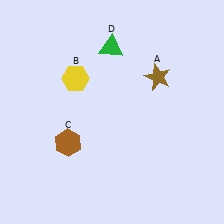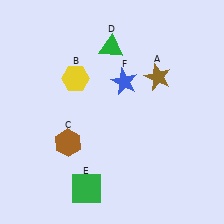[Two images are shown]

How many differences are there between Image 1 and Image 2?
There are 2 differences between the two images.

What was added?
A green square (E), a blue star (F) were added in Image 2.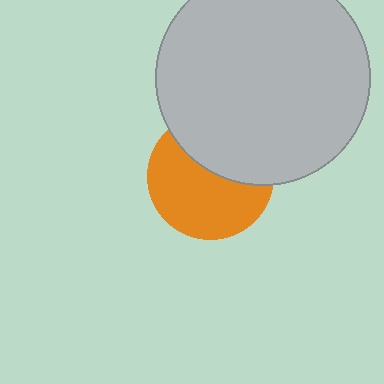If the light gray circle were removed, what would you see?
You would see the complete orange circle.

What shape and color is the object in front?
The object in front is a light gray circle.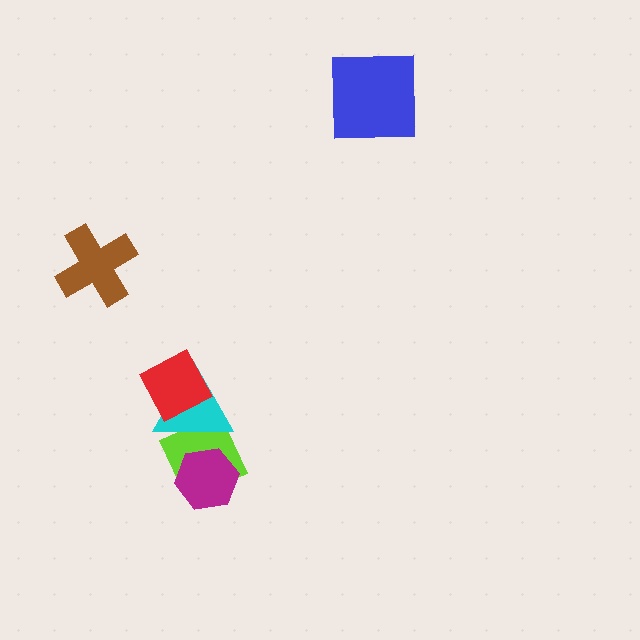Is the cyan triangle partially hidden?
Yes, it is partially covered by another shape.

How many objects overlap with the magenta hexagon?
2 objects overlap with the magenta hexagon.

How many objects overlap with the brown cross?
0 objects overlap with the brown cross.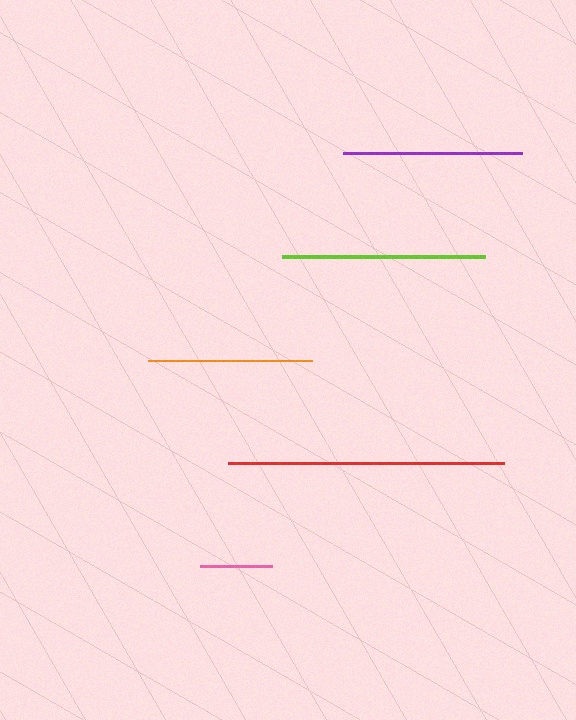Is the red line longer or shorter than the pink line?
The red line is longer than the pink line.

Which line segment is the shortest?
The pink line is the shortest at approximately 72 pixels.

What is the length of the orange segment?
The orange segment is approximately 164 pixels long.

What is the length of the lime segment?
The lime segment is approximately 202 pixels long.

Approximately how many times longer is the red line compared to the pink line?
The red line is approximately 3.8 times the length of the pink line.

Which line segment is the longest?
The red line is the longest at approximately 276 pixels.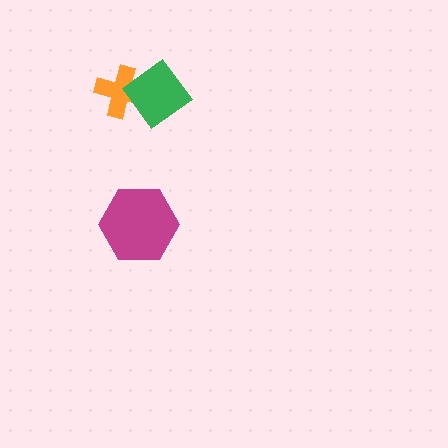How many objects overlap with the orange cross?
1 object overlaps with the orange cross.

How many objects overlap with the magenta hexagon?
0 objects overlap with the magenta hexagon.